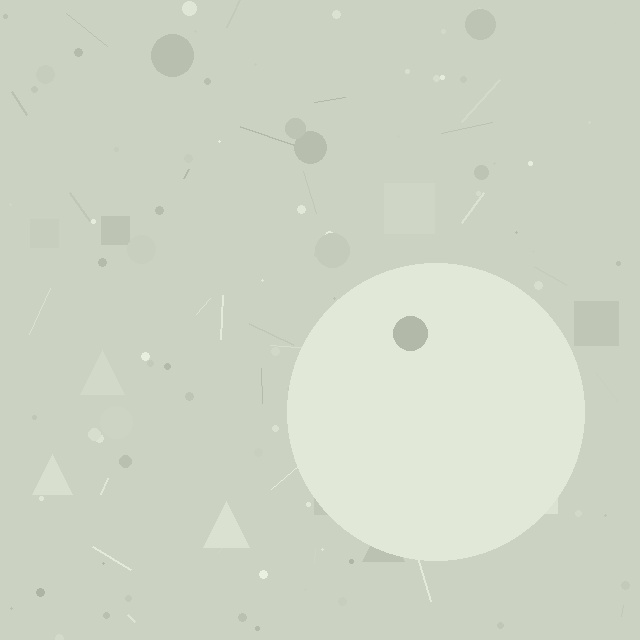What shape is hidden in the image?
A circle is hidden in the image.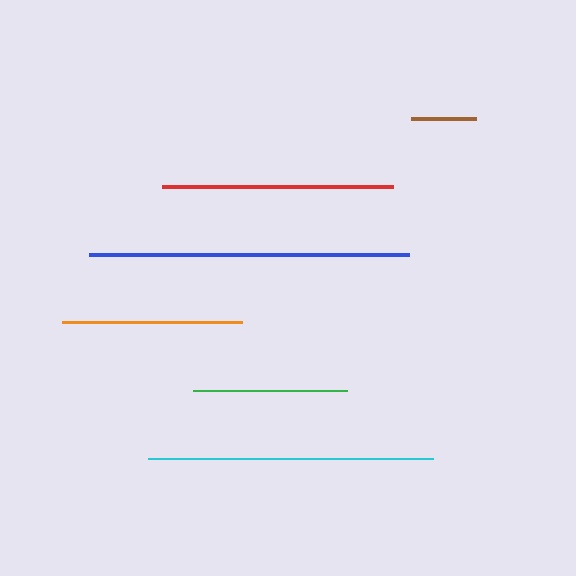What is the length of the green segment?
The green segment is approximately 154 pixels long.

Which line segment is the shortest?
The brown line is the shortest at approximately 65 pixels.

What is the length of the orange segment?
The orange segment is approximately 180 pixels long.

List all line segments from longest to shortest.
From longest to shortest: blue, cyan, red, orange, green, brown.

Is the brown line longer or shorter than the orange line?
The orange line is longer than the brown line.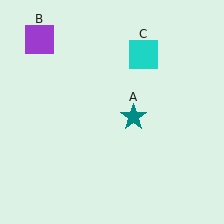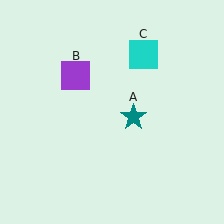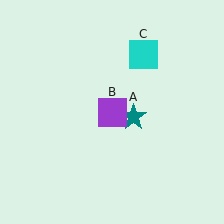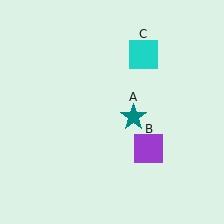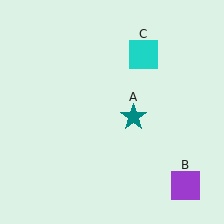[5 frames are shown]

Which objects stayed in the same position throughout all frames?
Teal star (object A) and cyan square (object C) remained stationary.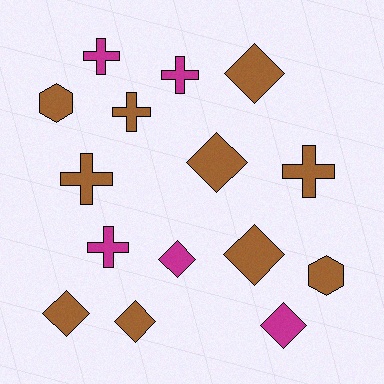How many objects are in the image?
There are 15 objects.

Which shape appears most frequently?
Diamond, with 7 objects.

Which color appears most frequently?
Brown, with 10 objects.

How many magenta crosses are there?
There are 3 magenta crosses.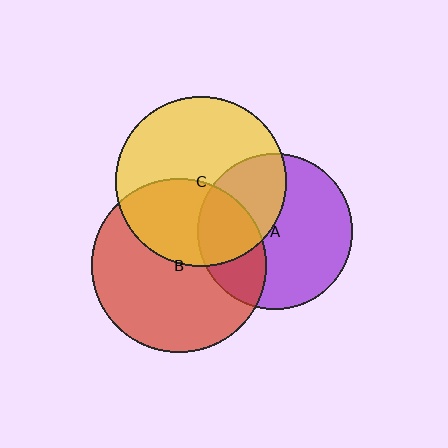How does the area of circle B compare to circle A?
Approximately 1.3 times.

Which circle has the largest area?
Circle B (red).